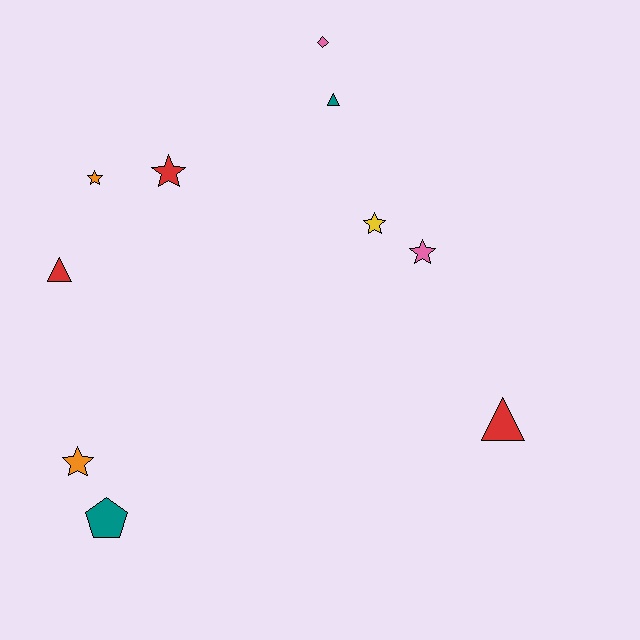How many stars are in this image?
There are 5 stars.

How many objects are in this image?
There are 10 objects.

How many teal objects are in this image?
There are 2 teal objects.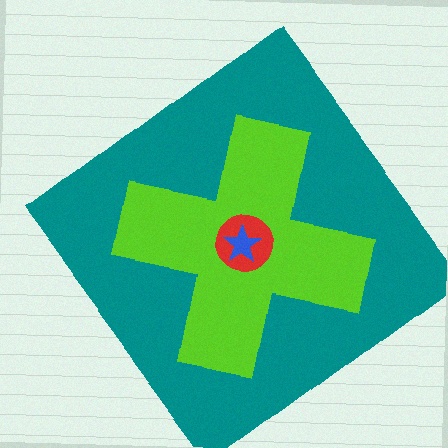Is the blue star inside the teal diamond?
Yes.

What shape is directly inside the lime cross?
The red circle.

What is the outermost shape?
The teal diamond.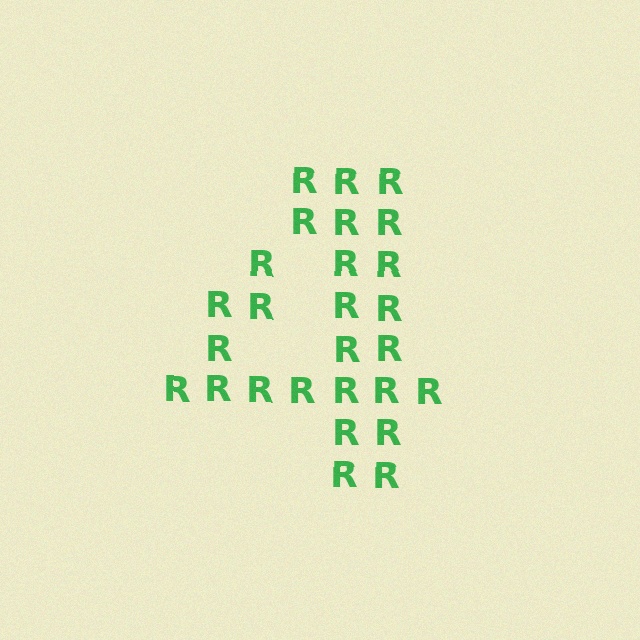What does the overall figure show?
The overall figure shows the digit 4.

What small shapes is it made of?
It is made of small letter R's.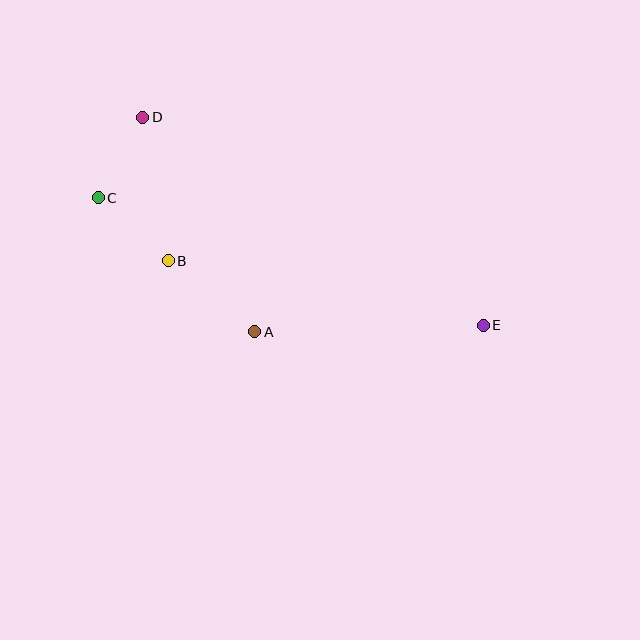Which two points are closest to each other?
Points C and D are closest to each other.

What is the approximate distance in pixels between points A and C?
The distance between A and C is approximately 206 pixels.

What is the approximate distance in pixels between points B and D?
The distance between B and D is approximately 146 pixels.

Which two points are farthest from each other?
Points C and E are farthest from each other.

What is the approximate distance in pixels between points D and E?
The distance between D and E is approximately 399 pixels.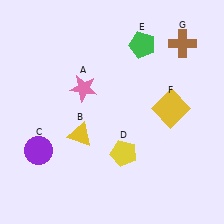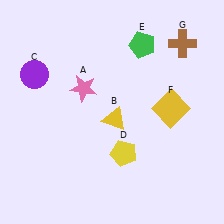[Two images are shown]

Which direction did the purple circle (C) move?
The purple circle (C) moved up.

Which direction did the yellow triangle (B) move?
The yellow triangle (B) moved right.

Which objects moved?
The objects that moved are: the yellow triangle (B), the purple circle (C).